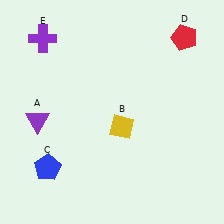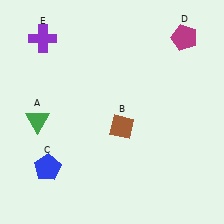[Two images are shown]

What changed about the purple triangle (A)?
In Image 1, A is purple. In Image 2, it changed to green.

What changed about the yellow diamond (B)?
In Image 1, B is yellow. In Image 2, it changed to brown.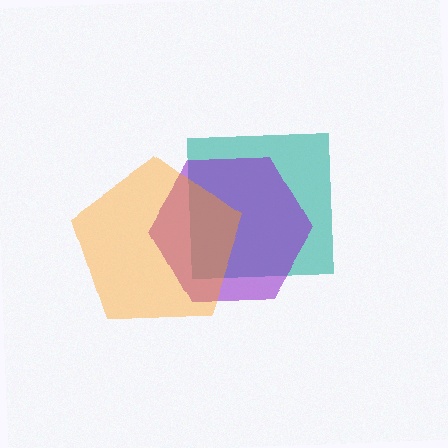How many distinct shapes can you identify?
There are 3 distinct shapes: a teal square, a purple hexagon, an orange pentagon.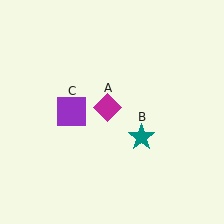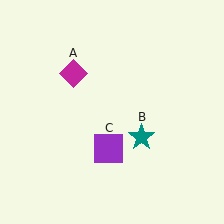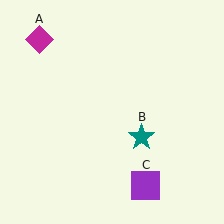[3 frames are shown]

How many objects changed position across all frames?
2 objects changed position: magenta diamond (object A), purple square (object C).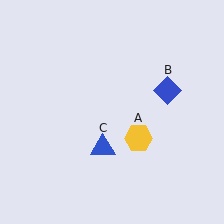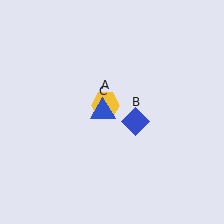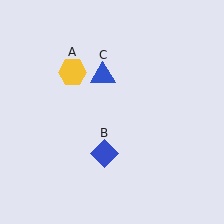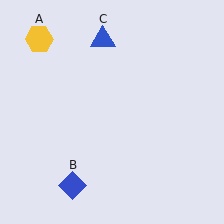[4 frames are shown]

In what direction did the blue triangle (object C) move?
The blue triangle (object C) moved up.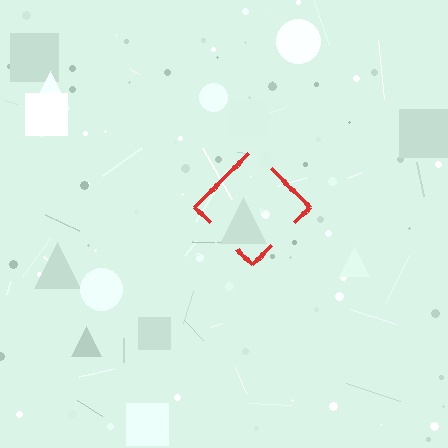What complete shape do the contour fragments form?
The contour fragments form a diamond.